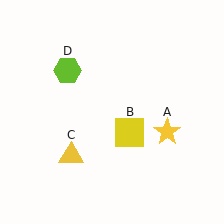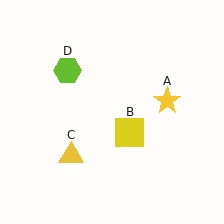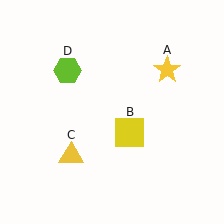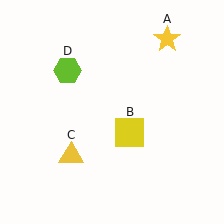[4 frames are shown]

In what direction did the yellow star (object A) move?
The yellow star (object A) moved up.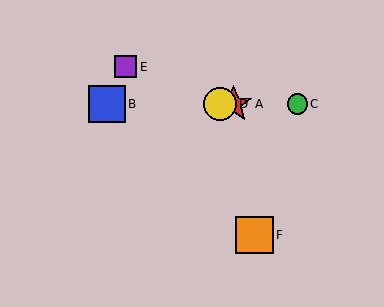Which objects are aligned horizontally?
Objects A, B, C, D are aligned horizontally.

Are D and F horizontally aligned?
No, D is at y≈104 and F is at y≈235.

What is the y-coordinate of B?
Object B is at y≈104.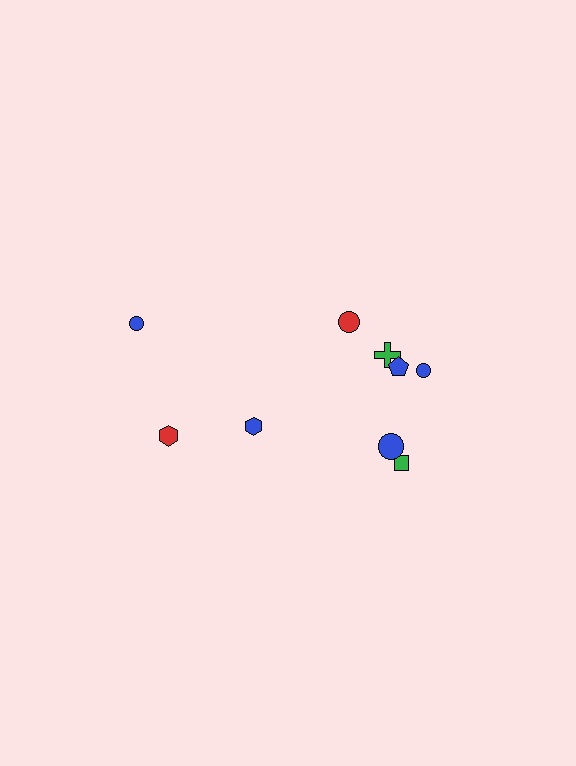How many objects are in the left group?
There are 3 objects.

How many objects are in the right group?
There are 6 objects.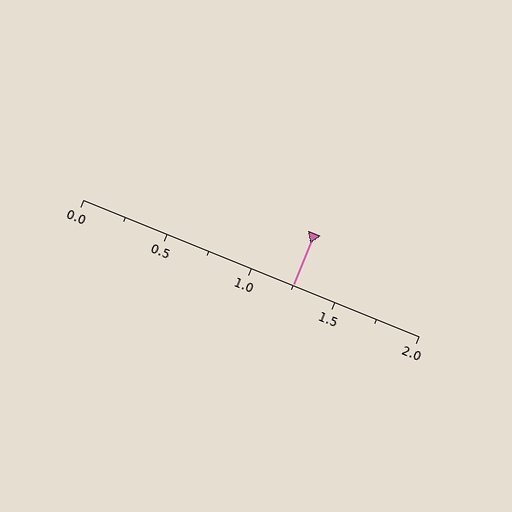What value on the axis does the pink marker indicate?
The marker indicates approximately 1.25.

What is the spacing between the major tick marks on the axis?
The major ticks are spaced 0.5 apart.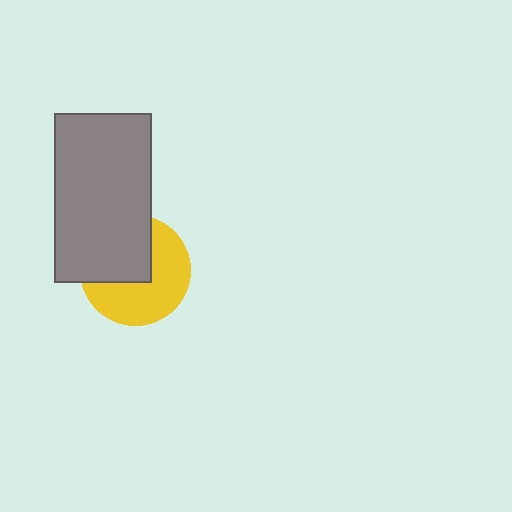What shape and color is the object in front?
The object in front is a gray rectangle.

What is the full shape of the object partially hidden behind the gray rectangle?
The partially hidden object is a yellow circle.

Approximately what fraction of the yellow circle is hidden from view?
Roughly 44% of the yellow circle is hidden behind the gray rectangle.